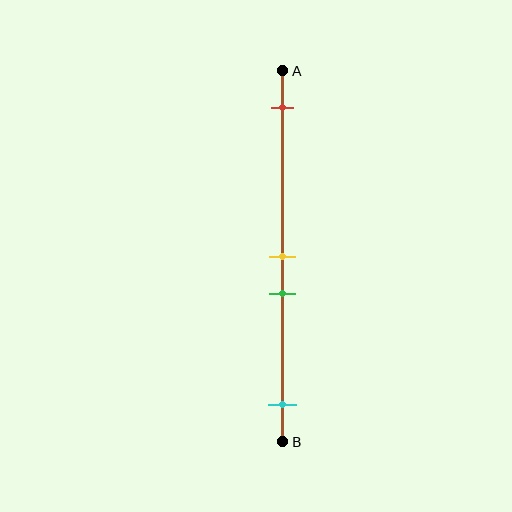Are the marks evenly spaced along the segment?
No, the marks are not evenly spaced.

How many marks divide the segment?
There are 4 marks dividing the segment.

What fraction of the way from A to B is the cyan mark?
The cyan mark is approximately 90% (0.9) of the way from A to B.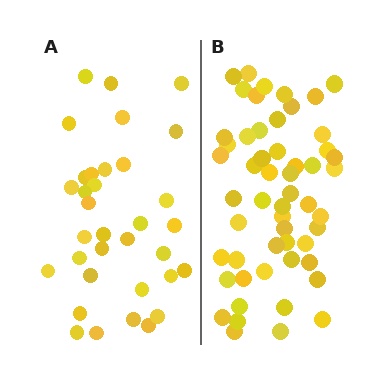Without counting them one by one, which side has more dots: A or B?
Region B (the right region) has more dots.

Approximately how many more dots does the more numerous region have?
Region B has approximately 20 more dots than region A.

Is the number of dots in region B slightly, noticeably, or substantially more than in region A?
Region B has substantially more. The ratio is roughly 1.6 to 1.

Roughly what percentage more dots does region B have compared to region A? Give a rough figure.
About 60% more.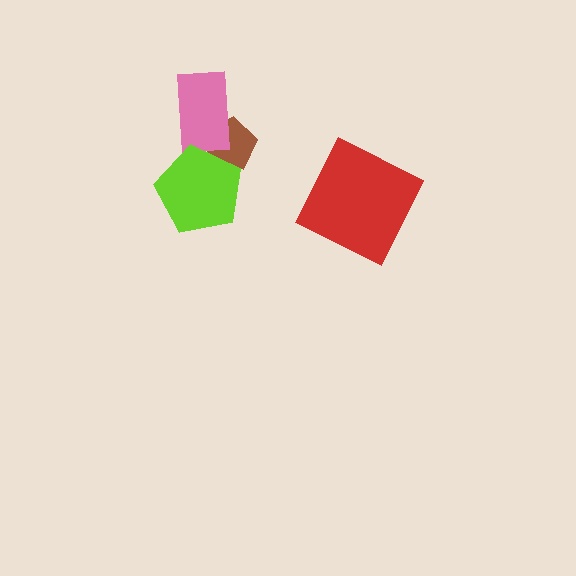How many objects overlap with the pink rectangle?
1 object overlaps with the pink rectangle.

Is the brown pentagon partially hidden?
Yes, it is partially covered by another shape.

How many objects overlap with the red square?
0 objects overlap with the red square.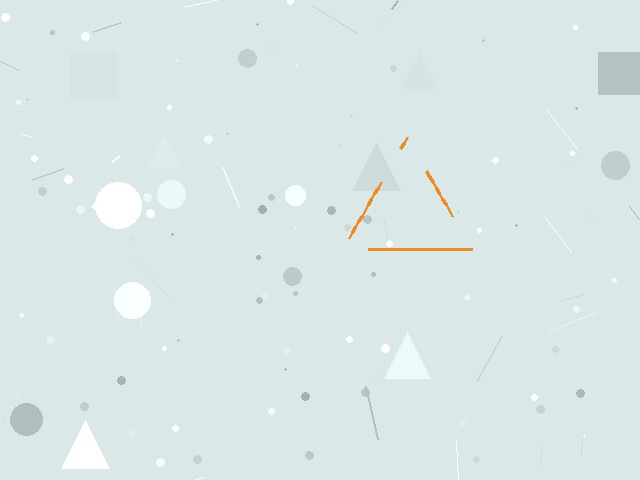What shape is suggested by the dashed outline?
The dashed outline suggests a triangle.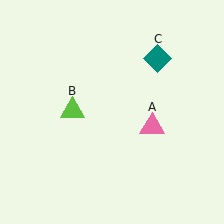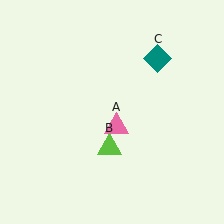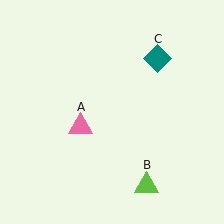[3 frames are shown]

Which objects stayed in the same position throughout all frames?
Teal diamond (object C) remained stationary.